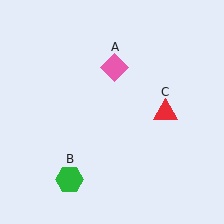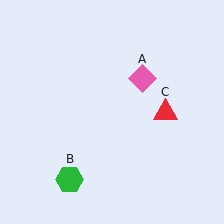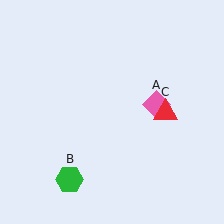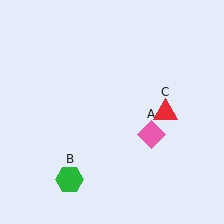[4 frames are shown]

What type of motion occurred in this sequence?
The pink diamond (object A) rotated clockwise around the center of the scene.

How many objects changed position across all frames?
1 object changed position: pink diamond (object A).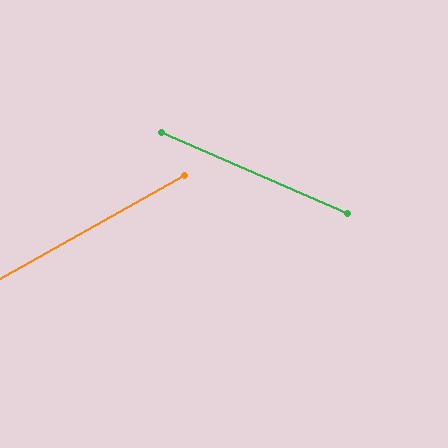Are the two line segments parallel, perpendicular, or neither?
Neither parallel nor perpendicular — they differ by about 53°.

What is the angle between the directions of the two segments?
Approximately 53 degrees.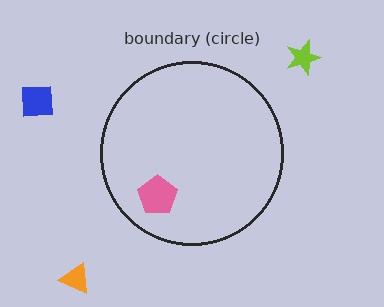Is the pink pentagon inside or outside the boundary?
Inside.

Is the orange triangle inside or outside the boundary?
Outside.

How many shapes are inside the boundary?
1 inside, 3 outside.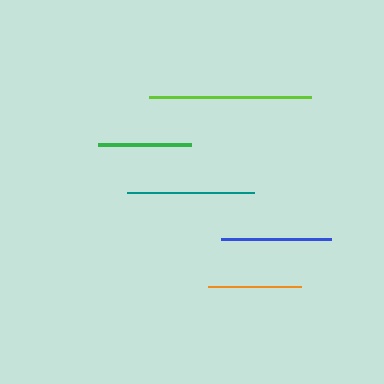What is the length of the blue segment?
The blue segment is approximately 110 pixels long.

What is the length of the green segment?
The green segment is approximately 93 pixels long.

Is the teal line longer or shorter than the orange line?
The teal line is longer than the orange line.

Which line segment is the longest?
The lime line is the longest at approximately 162 pixels.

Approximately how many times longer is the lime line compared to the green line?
The lime line is approximately 1.7 times the length of the green line.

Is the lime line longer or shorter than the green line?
The lime line is longer than the green line.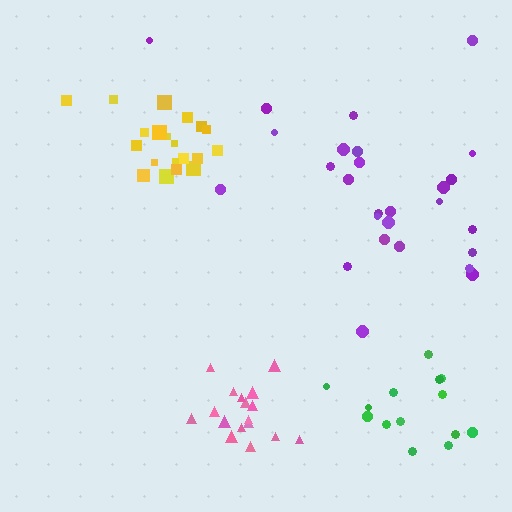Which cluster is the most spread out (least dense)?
Purple.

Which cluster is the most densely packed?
Pink.